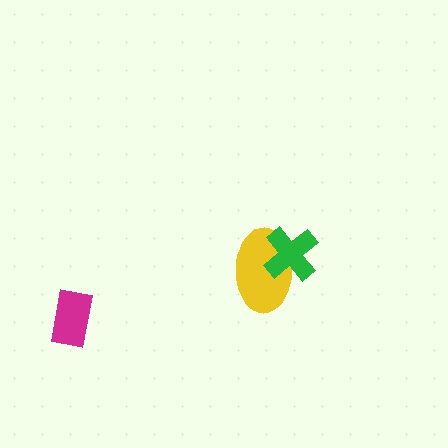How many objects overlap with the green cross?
1 object overlaps with the green cross.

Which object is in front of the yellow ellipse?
The green cross is in front of the yellow ellipse.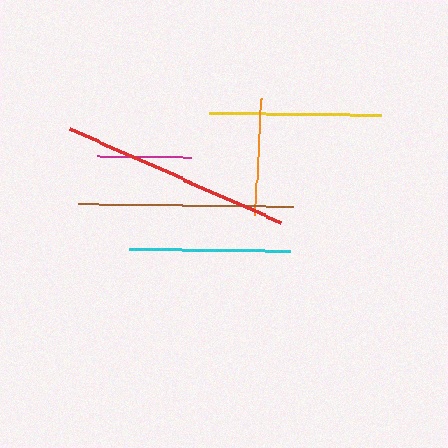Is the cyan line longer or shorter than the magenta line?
The cyan line is longer than the magenta line.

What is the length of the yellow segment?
The yellow segment is approximately 172 pixels long.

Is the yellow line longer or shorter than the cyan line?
The yellow line is longer than the cyan line.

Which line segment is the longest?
The red line is the longest at approximately 231 pixels.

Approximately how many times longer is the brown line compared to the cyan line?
The brown line is approximately 1.3 times the length of the cyan line.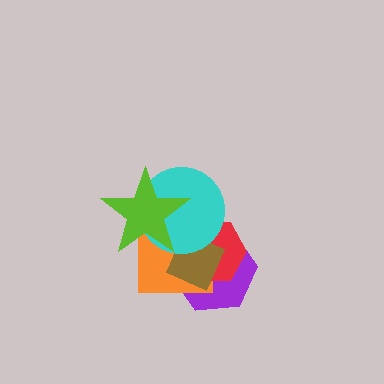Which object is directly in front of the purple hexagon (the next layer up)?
The orange square is directly in front of the purple hexagon.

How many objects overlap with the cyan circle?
5 objects overlap with the cyan circle.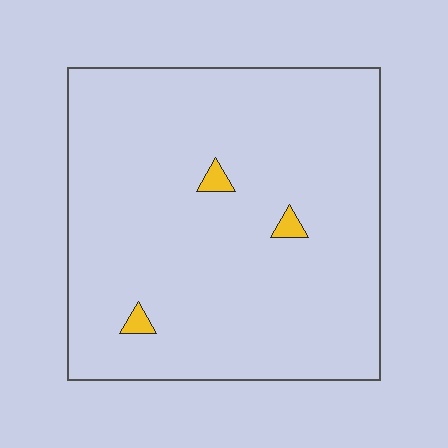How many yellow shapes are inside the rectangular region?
3.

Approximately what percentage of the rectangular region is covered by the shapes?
Approximately 0%.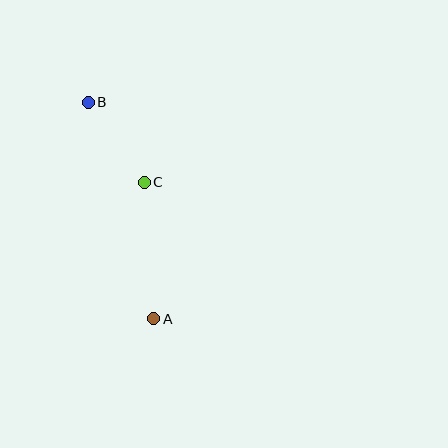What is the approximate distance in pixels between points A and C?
The distance between A and C is approximately 136 pixels.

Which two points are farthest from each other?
Points A and B are farthest from each other.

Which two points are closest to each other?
Points B and C are closest to each other.